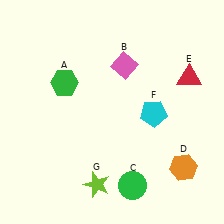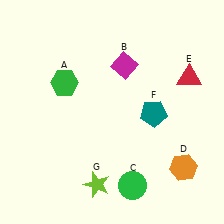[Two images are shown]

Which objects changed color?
B changed from pink to magenta. F changed from cyan to teal.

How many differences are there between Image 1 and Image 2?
There are 2 differences between the two images.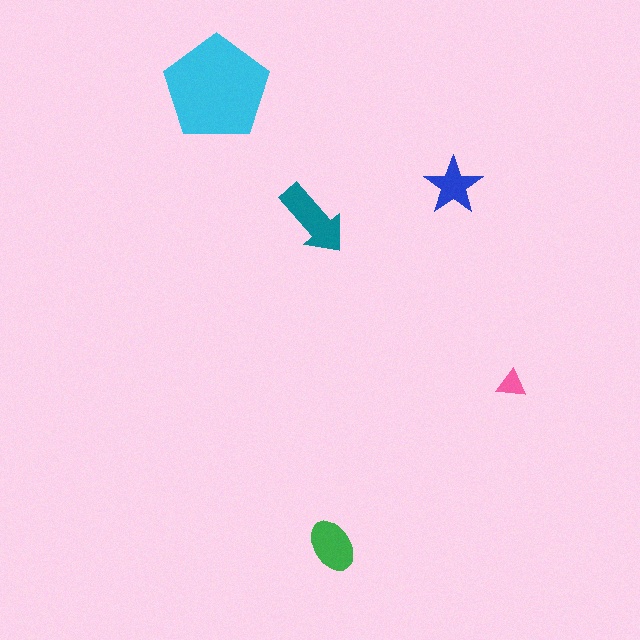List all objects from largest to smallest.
The cyan pentagon, the teal arrow, the green ellipse, the blue star, the pink triangle.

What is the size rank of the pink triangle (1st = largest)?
5th.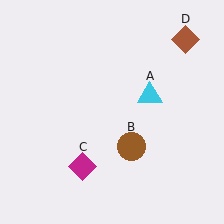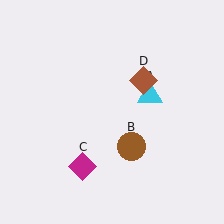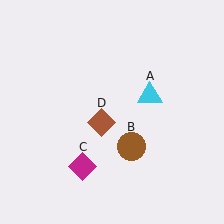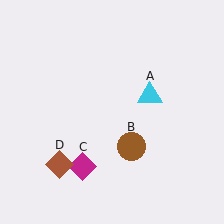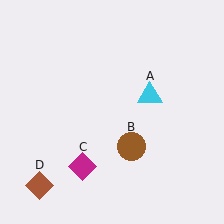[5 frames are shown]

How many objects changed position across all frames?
1 object changed position: brown diamond (object D).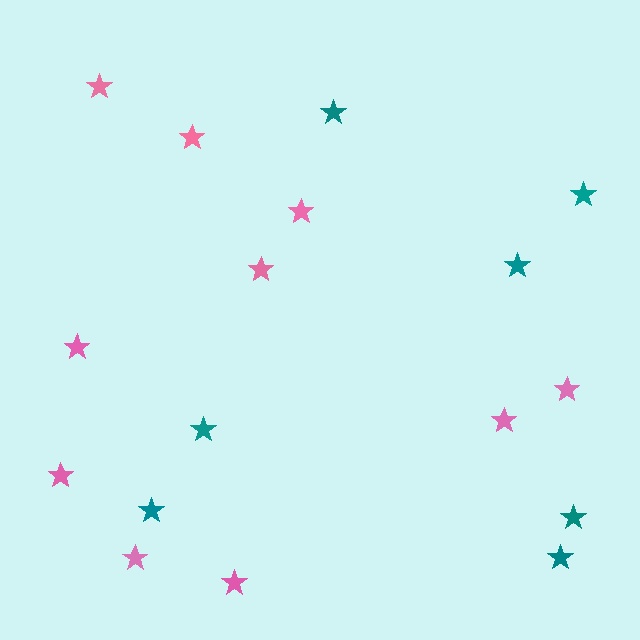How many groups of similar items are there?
There are 2 groups: one group of pink stars (10) and one group of teal stars (7).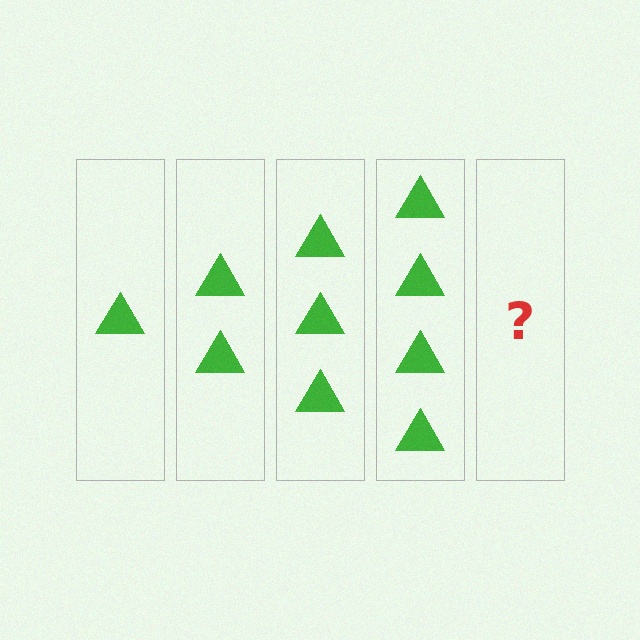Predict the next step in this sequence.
The next step is 5 triangles.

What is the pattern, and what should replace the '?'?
The pattern is that each step adds one more triangle. The '?' should be 5 triangles.